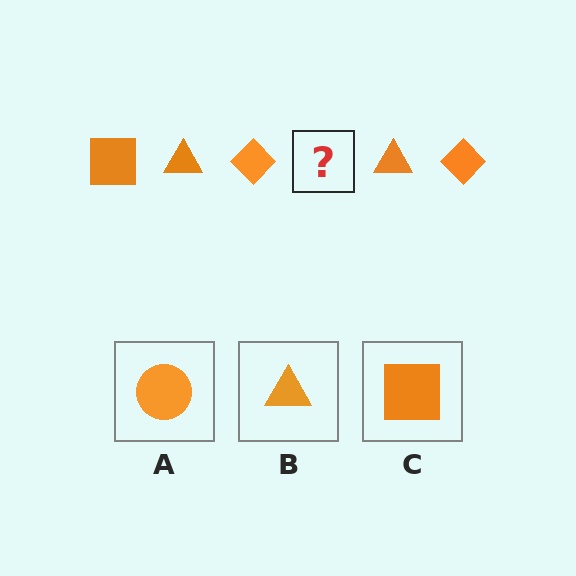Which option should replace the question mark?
Option C.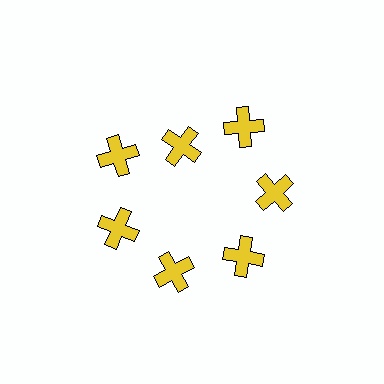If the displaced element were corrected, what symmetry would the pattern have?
It would have 7-fold rotational symmetry — the pattern would map onto itself every 51 degrees.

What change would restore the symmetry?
The symmetry would be restored by moving it outward, back onto the ring so that all 7 crosses sit at equal angles and equal distance from the center.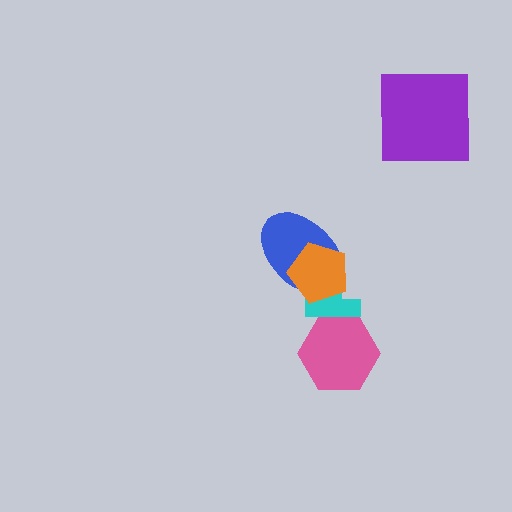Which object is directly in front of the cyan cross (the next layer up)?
The pink hexagon is directly in front of the cyan cross.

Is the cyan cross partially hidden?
Yes, it is partially covered by another shape.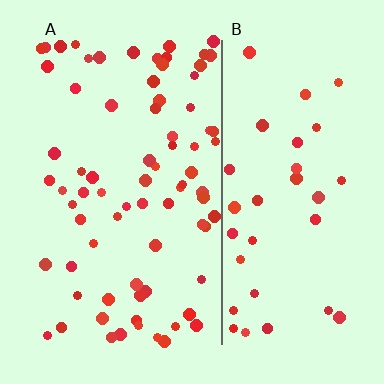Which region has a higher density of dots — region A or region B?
A (the left).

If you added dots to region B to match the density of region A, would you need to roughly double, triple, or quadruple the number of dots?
Approximately double.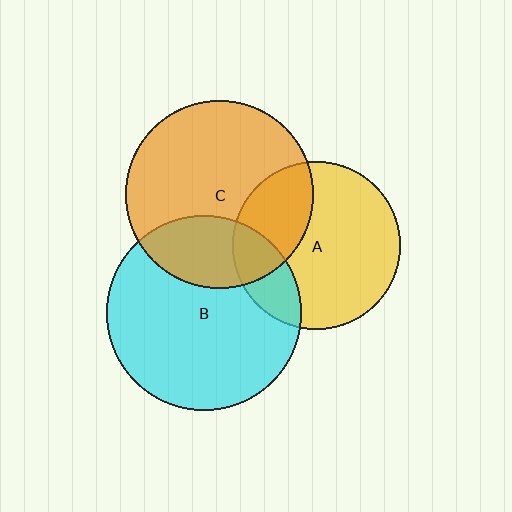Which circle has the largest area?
Circle B (cyan).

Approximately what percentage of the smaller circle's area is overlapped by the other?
Approximately 25%.